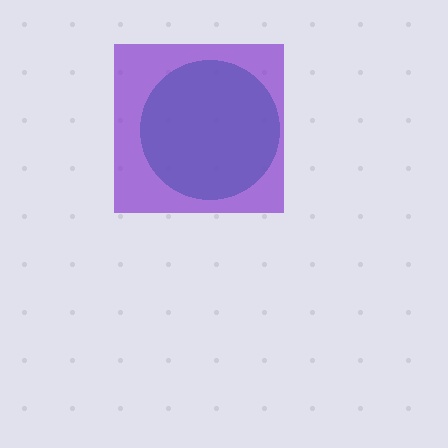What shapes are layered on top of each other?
The layered shapes are: a teal circle, a purple square.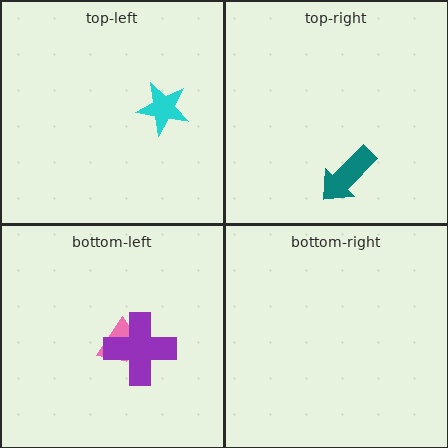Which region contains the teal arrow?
The top-right region.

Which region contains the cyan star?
The top-left region.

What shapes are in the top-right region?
The teal arrow.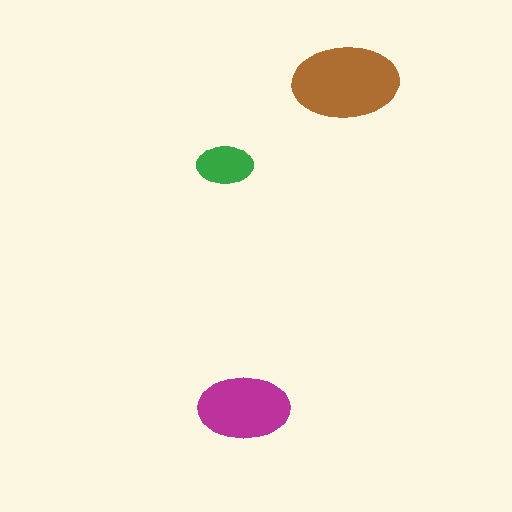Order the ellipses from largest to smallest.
the brown one, the magenta one, the green one.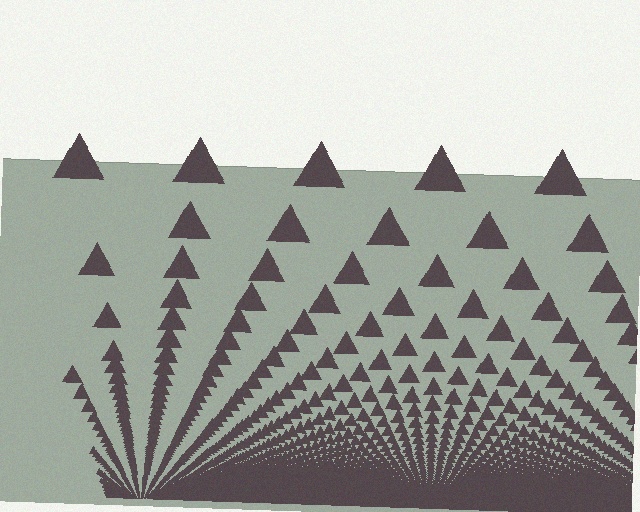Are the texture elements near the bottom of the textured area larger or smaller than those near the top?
Smaller. The gradient is inverted — elements near the bottom are smaller and denser.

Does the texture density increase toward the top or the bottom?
Density increases toward the bottom.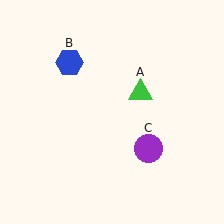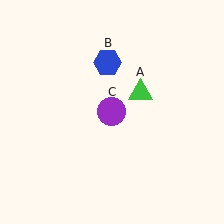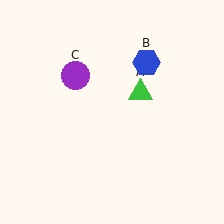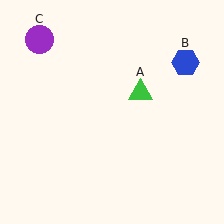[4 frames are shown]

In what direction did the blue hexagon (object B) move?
The blue hexagon (object B) moved right.